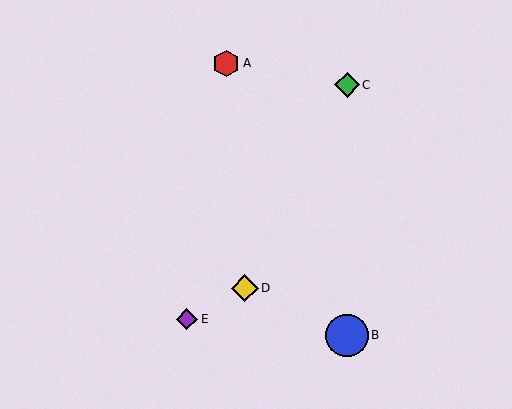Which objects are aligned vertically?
Objects B, C are aligned vertically.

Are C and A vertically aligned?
No, C is at x≈347 and A is at x≈226.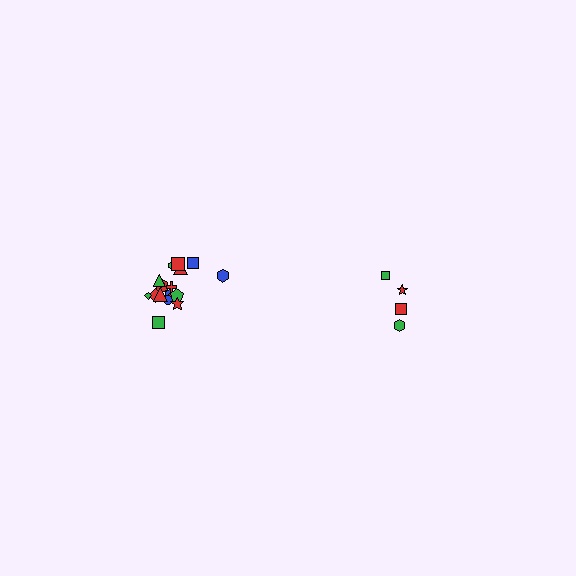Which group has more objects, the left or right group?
The left group.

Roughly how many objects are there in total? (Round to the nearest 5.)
Roughly 20 objects in total.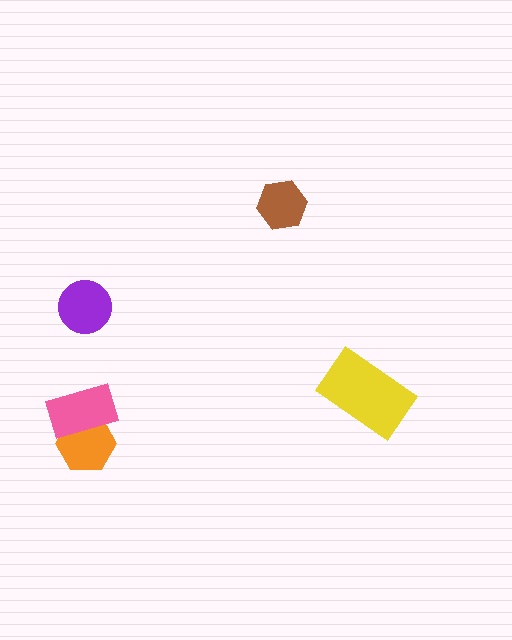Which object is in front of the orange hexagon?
The pink rectangle is in front of the orange hexagon.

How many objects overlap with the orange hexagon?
1 object overlaps with the orange hexagon.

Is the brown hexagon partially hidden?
No, no other shape covers it.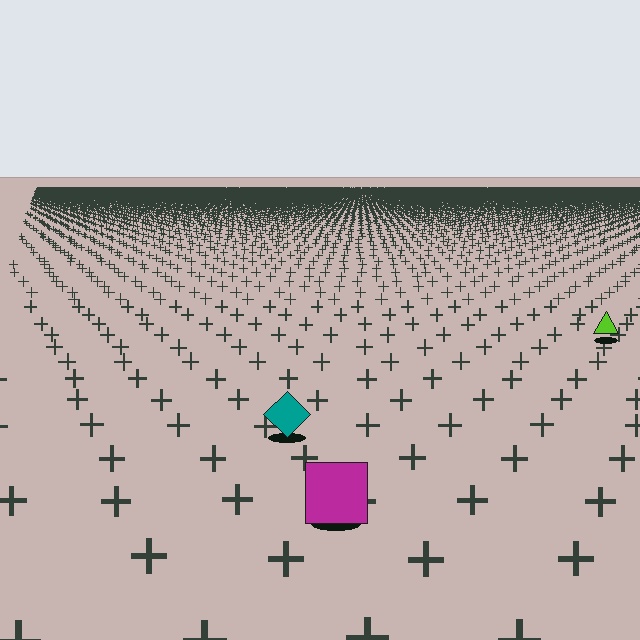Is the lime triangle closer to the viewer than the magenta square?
No. The magenta square is closer — you can tell from the texture gradient: the ground texture is coarser near it.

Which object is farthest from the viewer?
The lime triangle is farthest from the viewer. It appears smaller and the ground texture around it is denser.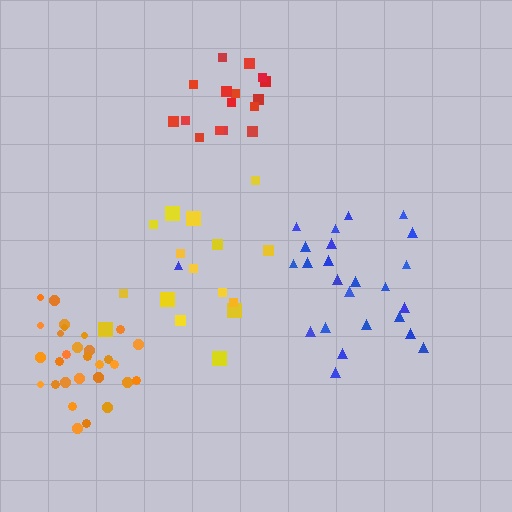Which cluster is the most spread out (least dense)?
Yellow.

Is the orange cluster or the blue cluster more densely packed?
Orange.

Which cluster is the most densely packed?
Orange.